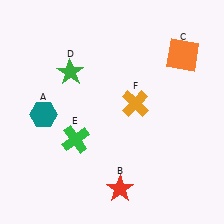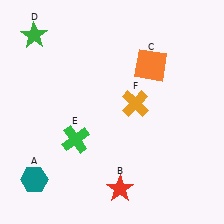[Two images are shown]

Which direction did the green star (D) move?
The green star (D) moved up.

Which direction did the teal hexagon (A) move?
The teal hexagon (A) moved down.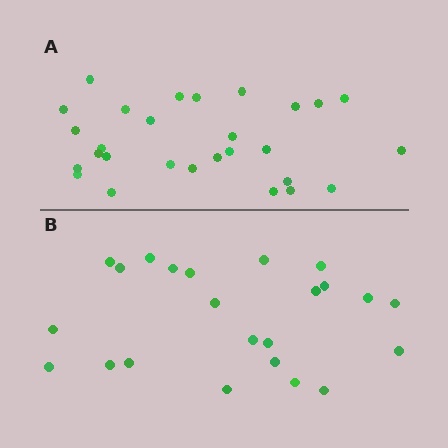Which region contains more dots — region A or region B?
Region A (the top region) has more dots.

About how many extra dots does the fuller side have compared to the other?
Region A has about 5 more dots than region B.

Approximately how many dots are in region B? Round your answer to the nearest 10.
About 20 dots. (The exact count is 23, which rounds to 20.)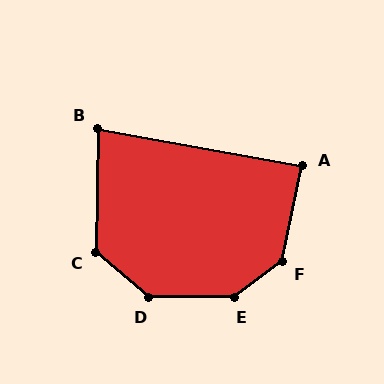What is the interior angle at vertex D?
Approximately 140 degrees (obtuse).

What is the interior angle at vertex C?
Approximately 129 degrees (obtuse).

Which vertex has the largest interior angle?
E, at approximately 143 degrees.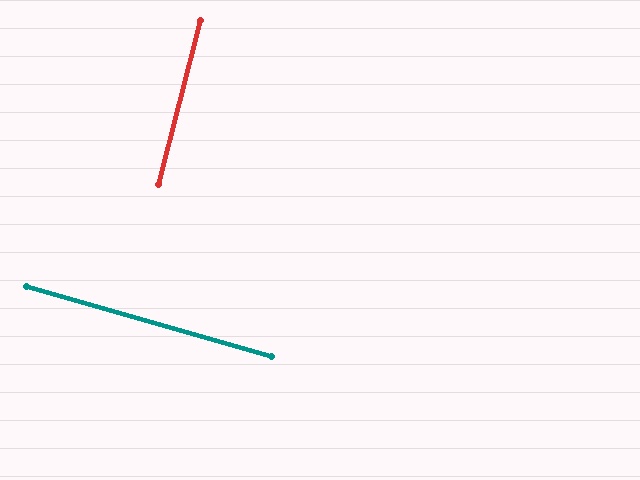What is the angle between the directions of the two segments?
Approximately 89 degrees.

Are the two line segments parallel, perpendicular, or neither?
Perpendicular — they meet at approximately 89°.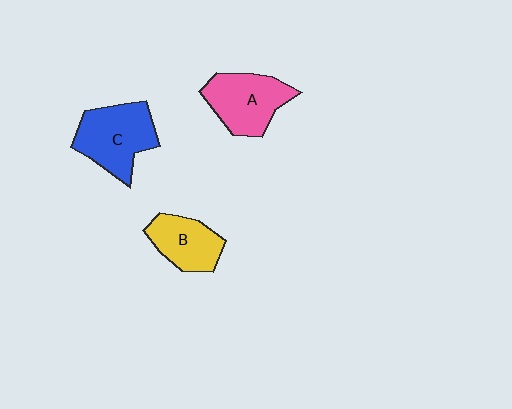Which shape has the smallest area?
Shape B (yellow).